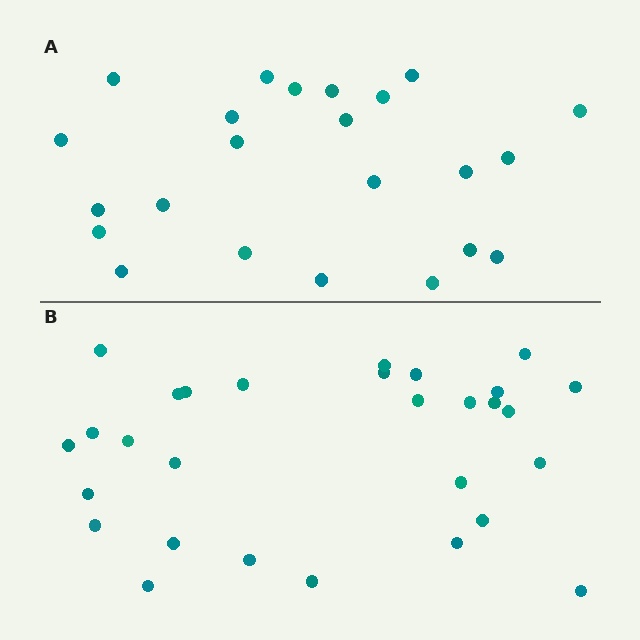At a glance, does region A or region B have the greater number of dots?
Region B (the bottom region) has more dots.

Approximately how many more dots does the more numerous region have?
Region B has about 6 more dots than region A.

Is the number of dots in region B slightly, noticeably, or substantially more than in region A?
Region B has noticeably more, but not dramatically so. The ratio is roughly 1.3 to 1.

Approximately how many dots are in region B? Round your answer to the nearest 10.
About 30 dots. (The exact count is 29, which rounds to 30.)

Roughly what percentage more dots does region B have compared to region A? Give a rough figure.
About 25% more.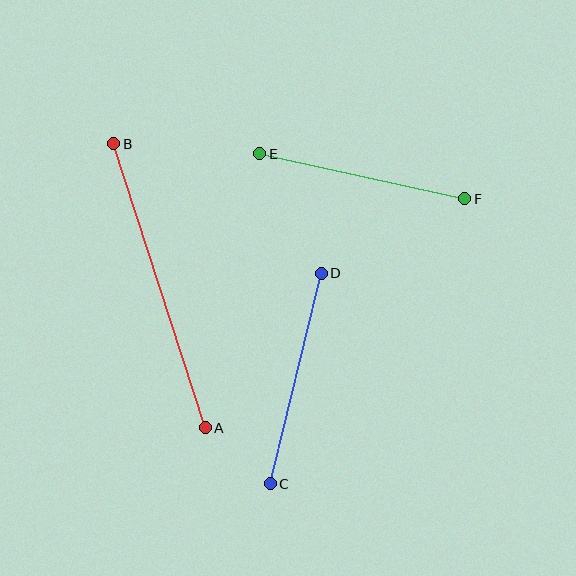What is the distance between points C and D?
The distance is approximately 217 pixels.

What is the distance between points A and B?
The distance is approximately 299 pixels.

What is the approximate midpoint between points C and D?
The midpoint is at approximately (296, 378) pixels.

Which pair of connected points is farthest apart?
Points A and B are farthest apart.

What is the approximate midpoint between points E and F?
The midpoint is at approximately (362, 176) pixels.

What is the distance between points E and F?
The distance is approximately 210 pixels.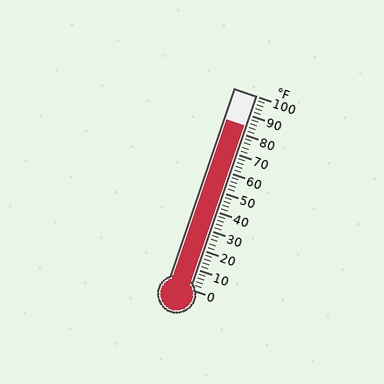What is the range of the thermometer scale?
The thermometer scale ranges from 0°F to 100°F.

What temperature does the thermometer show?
The thermometer shows approximately 84°F.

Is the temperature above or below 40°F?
The temperature is above 40°F.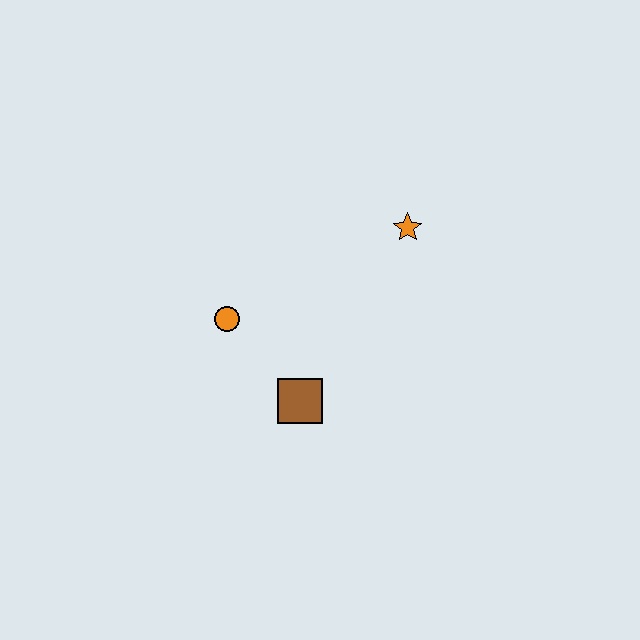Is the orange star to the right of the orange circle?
Yes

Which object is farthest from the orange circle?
The orange star is farthest from the orange circle.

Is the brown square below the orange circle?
Yes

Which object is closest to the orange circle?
The brown square is closest to the orange circle.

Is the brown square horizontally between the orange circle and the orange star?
Yes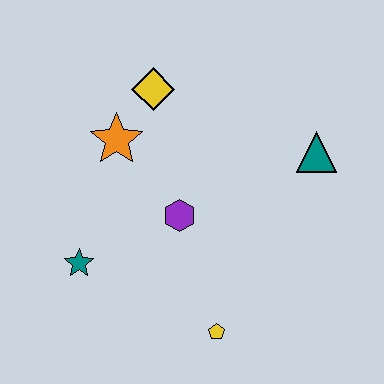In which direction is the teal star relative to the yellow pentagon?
The teal star is to the left of the yellow pentagon.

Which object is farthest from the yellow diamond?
The yellow pentagon is farthest from the yellow diamond.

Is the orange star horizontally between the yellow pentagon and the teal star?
Yes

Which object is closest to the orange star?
The yellow diamond is closest to the orange star.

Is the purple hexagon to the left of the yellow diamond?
No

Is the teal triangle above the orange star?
No